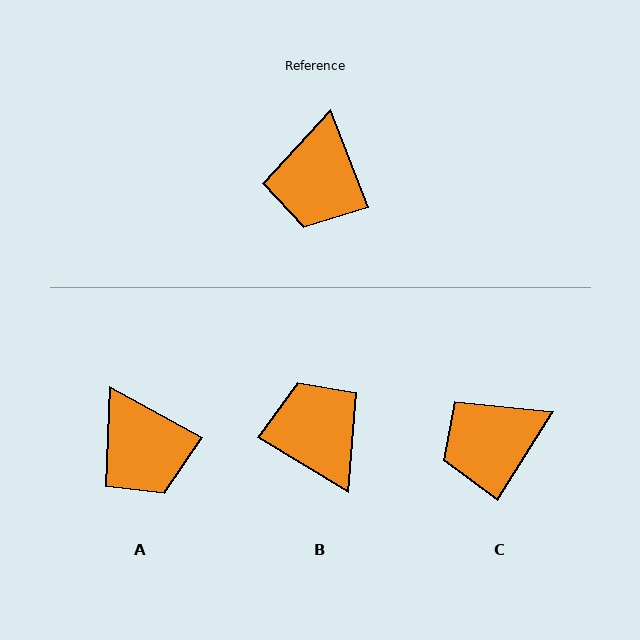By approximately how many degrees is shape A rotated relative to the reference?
Approximately 40 degrees counter-clockwise.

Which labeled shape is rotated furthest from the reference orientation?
B, about 142 degrees away.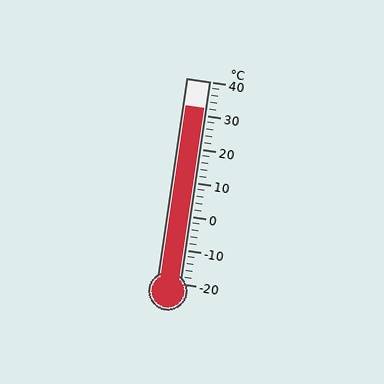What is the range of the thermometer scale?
The thermometer scale ranges from -20°C to 40°C.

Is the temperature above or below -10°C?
The temperature is above -10°C.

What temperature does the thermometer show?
The thermometer shows approximately 32°C.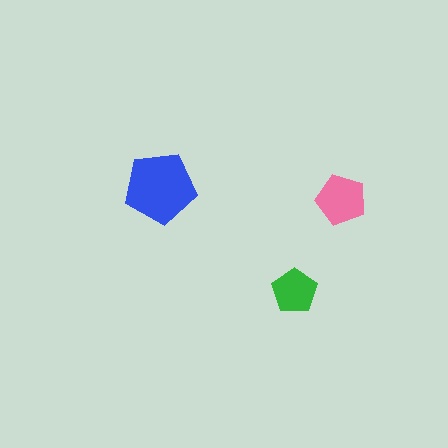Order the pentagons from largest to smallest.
the blue one, the pink one, the green one.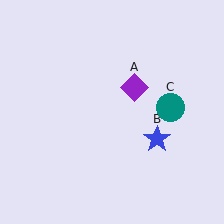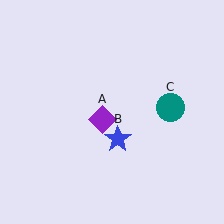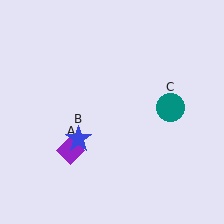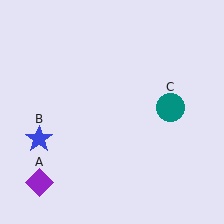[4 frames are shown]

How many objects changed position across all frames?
2 objects changed position: purple diamond (object A), blue star (object B).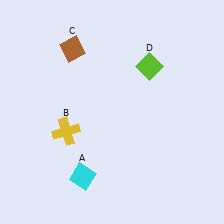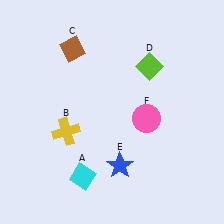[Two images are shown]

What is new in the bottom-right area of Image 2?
A pink circle (F) was added in the bottom-right area of Image 2.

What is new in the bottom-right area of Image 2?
A blue star (E) was added in the bottom-right area of Image 2.